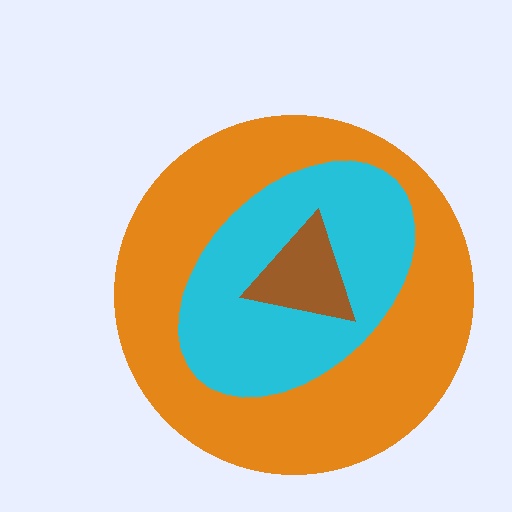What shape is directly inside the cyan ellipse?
The brown triangle.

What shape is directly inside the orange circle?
The cyan ellipse.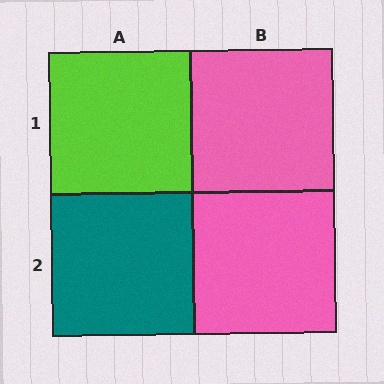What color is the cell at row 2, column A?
Teal.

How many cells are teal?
1 cell is teal.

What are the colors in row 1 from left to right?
Lime, pink.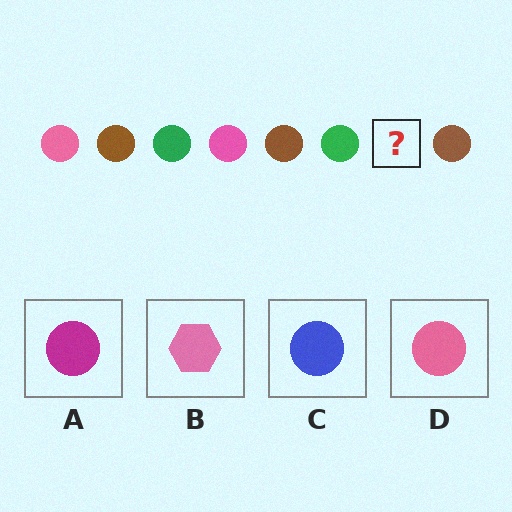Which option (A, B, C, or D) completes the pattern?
D.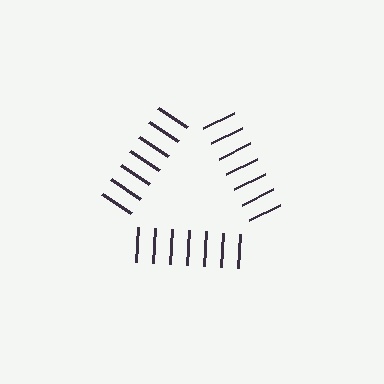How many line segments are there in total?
21 — 7 along each of the 3 edges.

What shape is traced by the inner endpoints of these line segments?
An illusory triangle — the line segments terminate on its edges but no continuous stroke is drawn.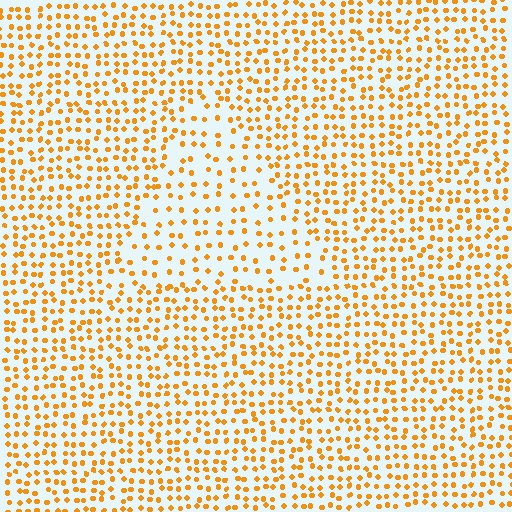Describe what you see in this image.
The image contains small orange elements arranged at two different densities. A triangle-shaped region is visible where the elements are less densely packed than the surrounding area.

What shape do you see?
I see a triangle.